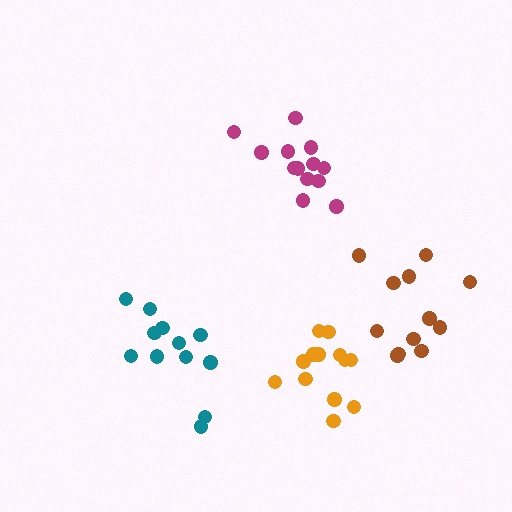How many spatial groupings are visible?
There are 4 spatial groupings.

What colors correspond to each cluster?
The clusters are colored: orange, brown, teal, magenta.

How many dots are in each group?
Group 1: 13 dots, Group 2: 12 dots, Group 3: 12 dots, Group 4: 13 dots (50 total).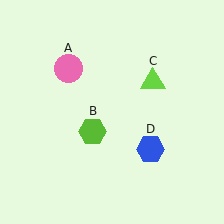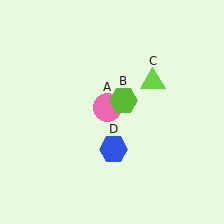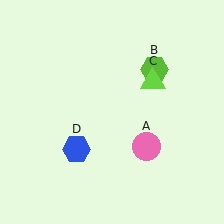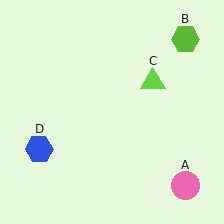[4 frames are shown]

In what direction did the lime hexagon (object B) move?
The lime hexagon (object B) moved up and to the right.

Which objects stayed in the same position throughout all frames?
Lime triangle (object C) remained stationary.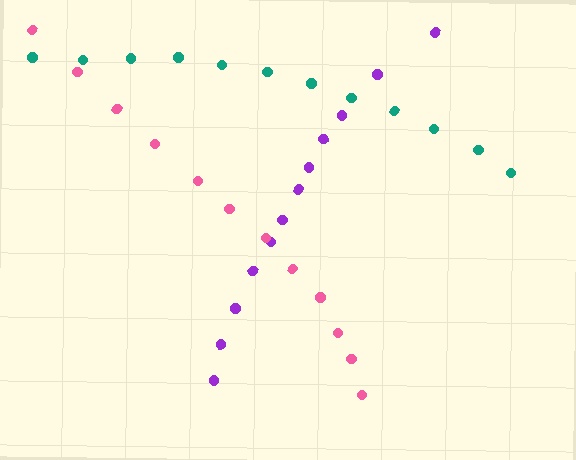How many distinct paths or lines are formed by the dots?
There are 3 distinct paths.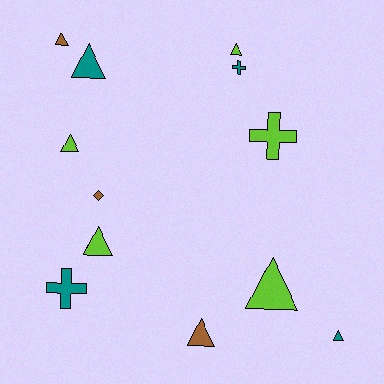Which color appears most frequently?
Lime, with 5 objects.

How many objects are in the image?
There are 12 objects.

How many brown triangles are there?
There are 2 brown triangles.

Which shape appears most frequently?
Triangle, with 8 objects.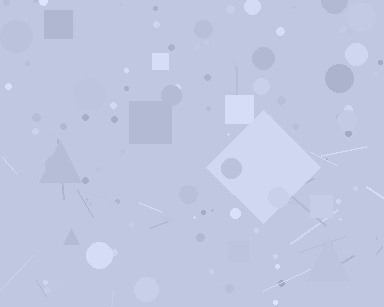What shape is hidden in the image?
A diamond is hidden in the image.